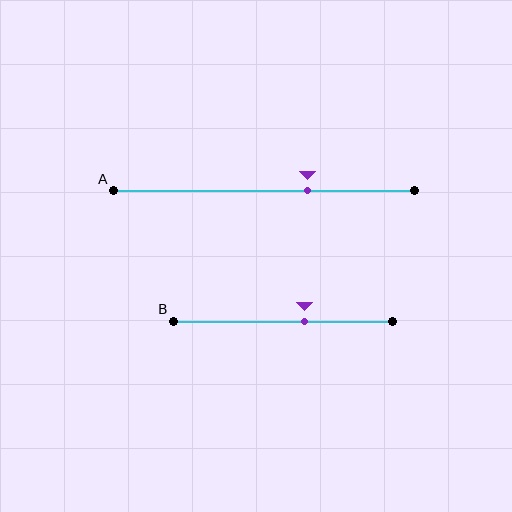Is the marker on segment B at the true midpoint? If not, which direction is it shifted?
No, the marker on segment B is shifted to the right by about 10% of the segment length.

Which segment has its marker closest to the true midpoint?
Segment B has its marker closest to the true midpoint.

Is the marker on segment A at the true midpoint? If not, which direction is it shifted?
No, the marker on segment A is shifted to the right by about 15% of the segment length.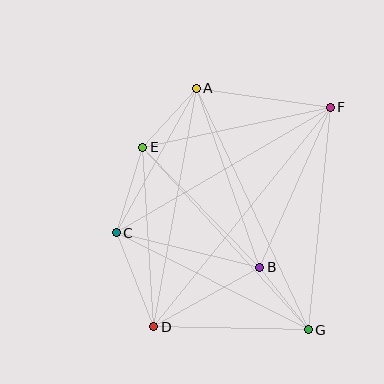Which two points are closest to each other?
Points B and G are closest to each other.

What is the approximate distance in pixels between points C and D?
The distance between C and D is approximately 101 pixels.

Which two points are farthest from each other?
Points D and F are farthest from each other.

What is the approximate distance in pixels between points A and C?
The distance between A and C is approximately 165 pixels.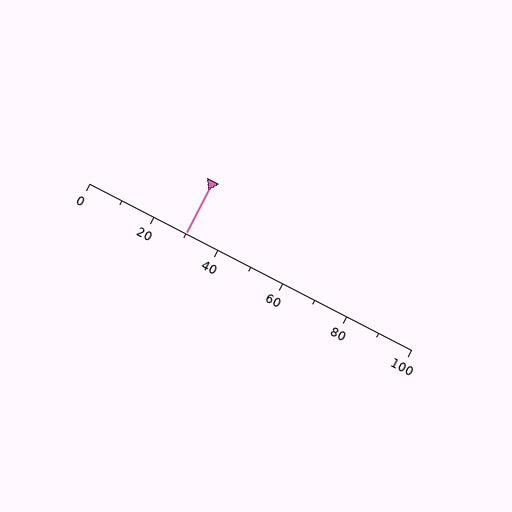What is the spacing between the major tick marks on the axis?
The major ticks are spaced 20 apart.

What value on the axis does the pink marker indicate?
The marker indicates approximately 30.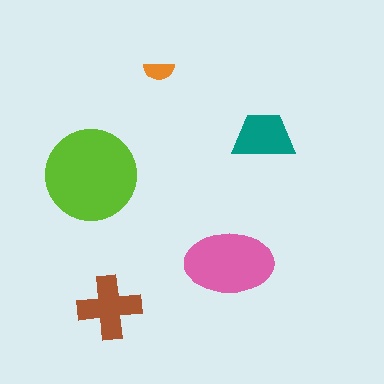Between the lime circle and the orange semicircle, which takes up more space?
The lime circle.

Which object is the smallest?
The orange semicircle.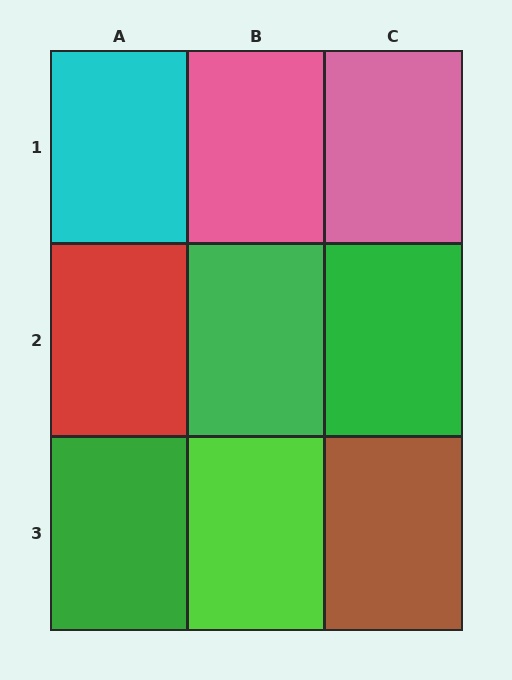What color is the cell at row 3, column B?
Lime.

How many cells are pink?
2 cells are pink.